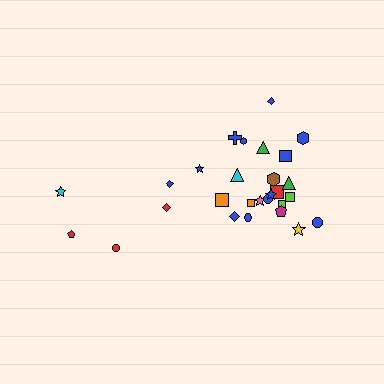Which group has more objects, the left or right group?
The right group.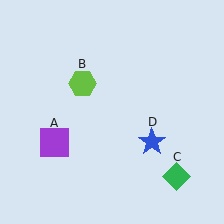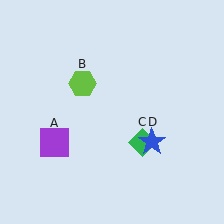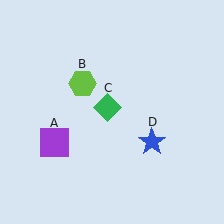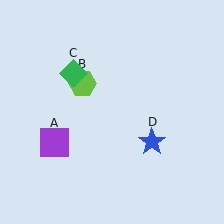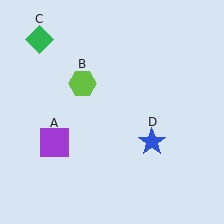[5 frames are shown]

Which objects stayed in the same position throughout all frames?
Purple square (object A) and lime hexagon (object B) and blue star (object D) remained stationary.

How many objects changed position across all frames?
1 object changed position: green diamond (object C).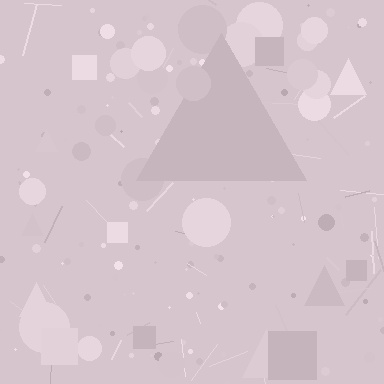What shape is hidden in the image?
A triangle is hidden in the image.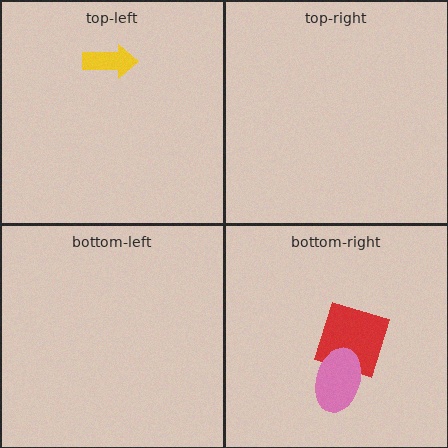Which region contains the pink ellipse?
The bottom-right region.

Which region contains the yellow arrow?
The top-left region.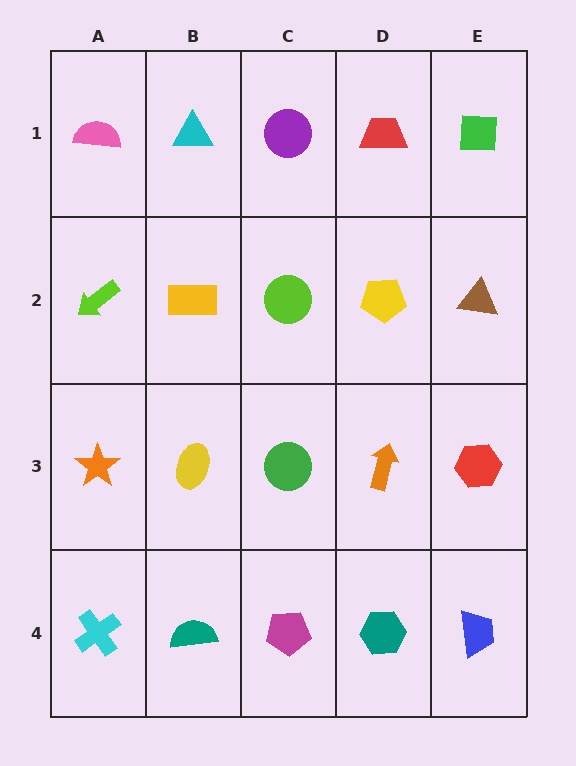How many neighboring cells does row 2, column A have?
3.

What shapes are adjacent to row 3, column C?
A lime circle (row 2, column C), a magenta pentagon (row 4, column C), a yellow ellipse (row 3, column B), an orange arrow (row 3, column D).